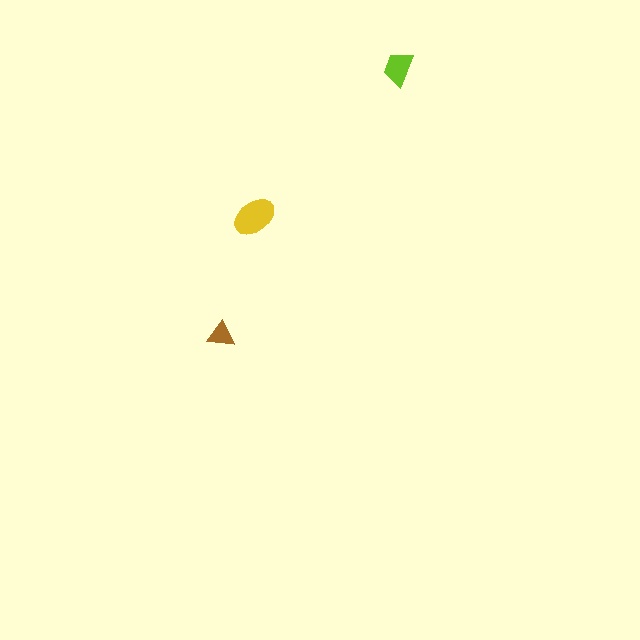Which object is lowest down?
The brown triangle is bottommost.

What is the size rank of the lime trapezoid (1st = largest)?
2nd.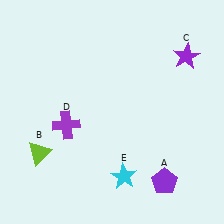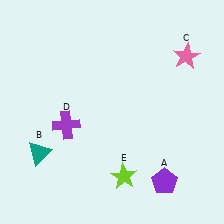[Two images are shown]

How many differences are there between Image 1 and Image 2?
There are 3 differences between the two images.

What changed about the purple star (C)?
In Image 1, C is purple. In Image 2, it changed to pink.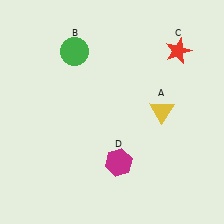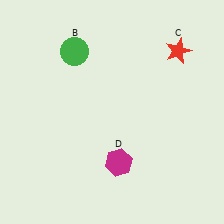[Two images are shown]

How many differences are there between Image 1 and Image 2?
There is 1 difference between the two images.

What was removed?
The yellow triangle (A) was removed in Image 2.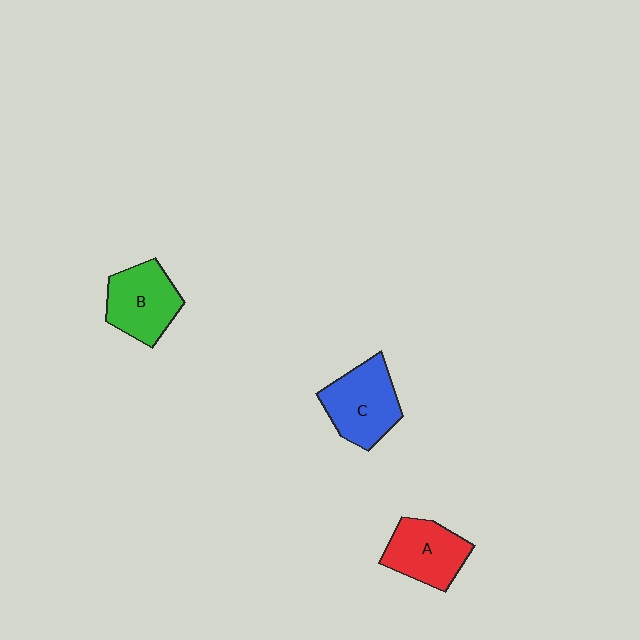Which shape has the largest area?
Shape C (blue).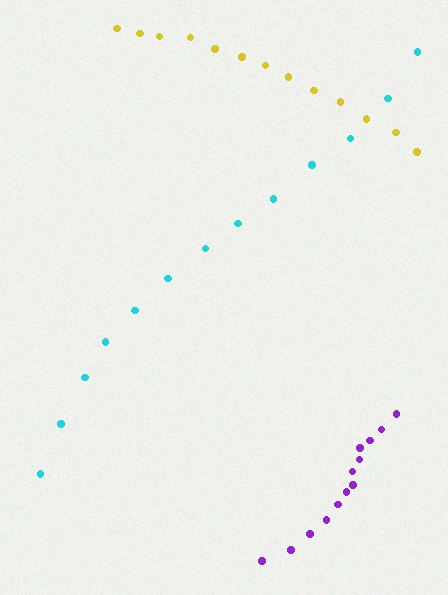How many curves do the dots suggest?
There are 3 distinct paths.